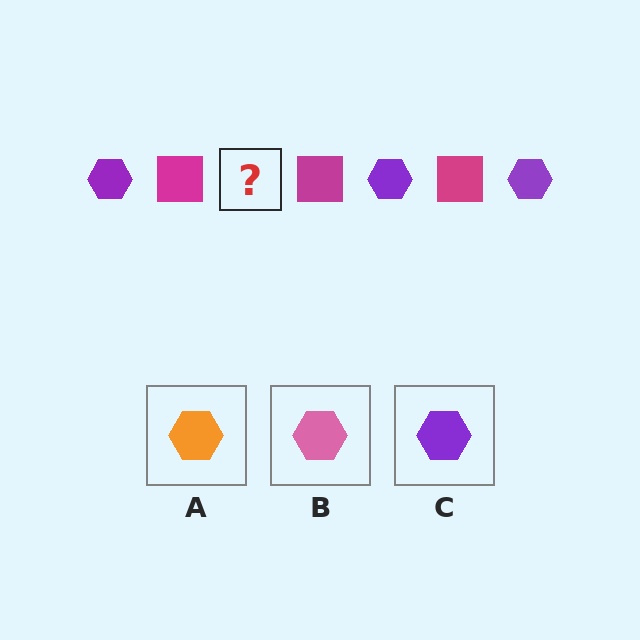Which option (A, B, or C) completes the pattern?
C.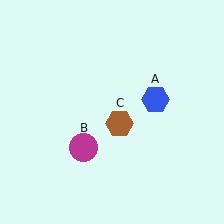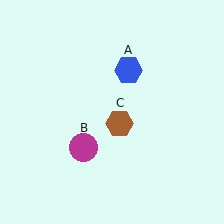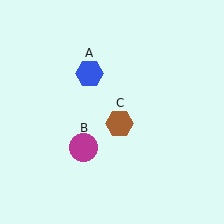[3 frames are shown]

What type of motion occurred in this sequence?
The blue hexagon (object A) rotated counterclockwise around the center of the scene.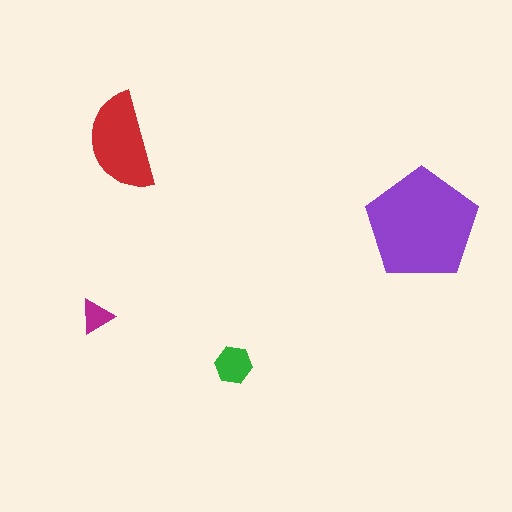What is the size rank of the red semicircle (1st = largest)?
2nd.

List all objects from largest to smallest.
The purple pentagon, the red semicircle, the green hexagon, the magenta triangle.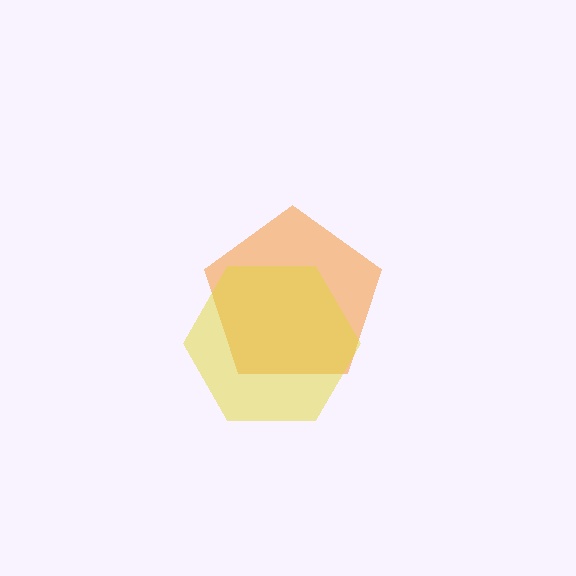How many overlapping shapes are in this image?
There are 2 overlapping shapes in the image.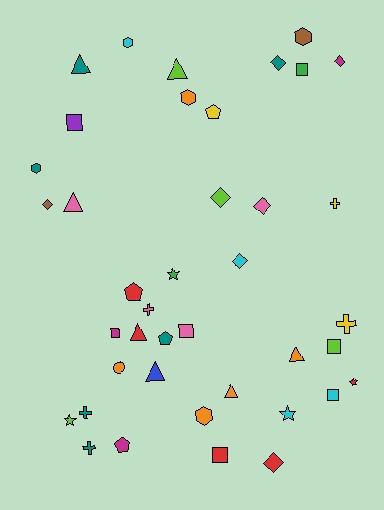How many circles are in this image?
There is 1 circle.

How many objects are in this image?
There are 40 objects.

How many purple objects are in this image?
There is 1 purple object.